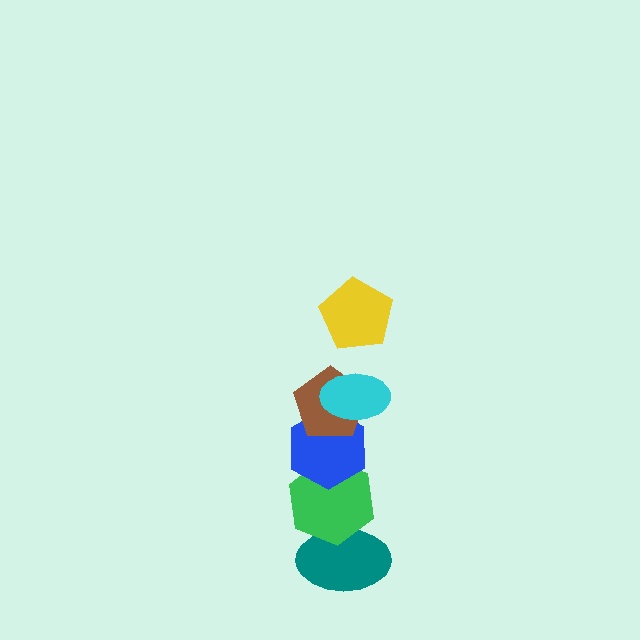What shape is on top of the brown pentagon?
The cyan ellipse is on top of the brown pentagon.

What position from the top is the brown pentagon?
The brown pentagon is 3rd from the top.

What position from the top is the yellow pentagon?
The yellow pentagon is 1st from the top.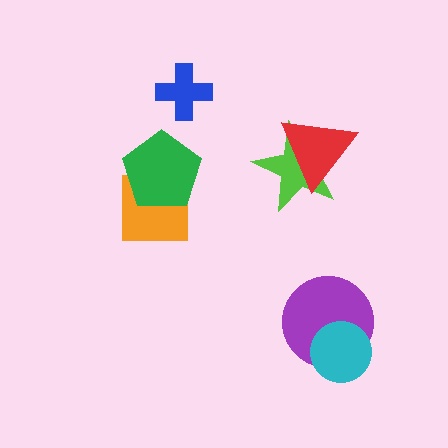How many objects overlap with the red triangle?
1 object overlaps with the red triangle.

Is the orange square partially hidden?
Yes, it is partially covered by another shape.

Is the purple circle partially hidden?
Yes, it is partially covered by another shape.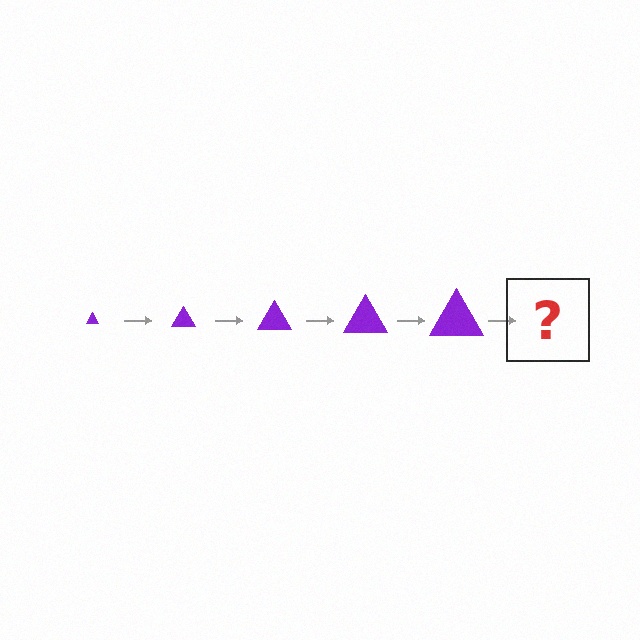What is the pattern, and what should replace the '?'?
The pattern is that the triangle gets progressively larger each step. The '?' should be a purple triangle, larger than the previous one.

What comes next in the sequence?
The next element should be a purple triangle, larger than the previous one.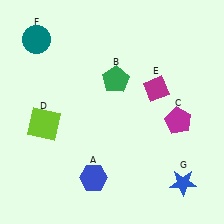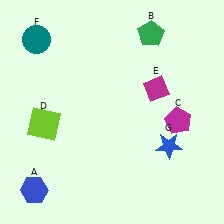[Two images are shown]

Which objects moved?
The objects that moved are: the blue hexagon (A), the green pentagon (B), the blue star (G).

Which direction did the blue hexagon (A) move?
The blue hexagon (A) moved left.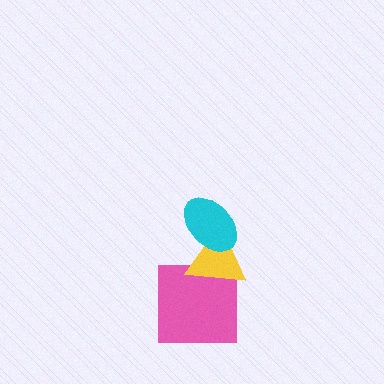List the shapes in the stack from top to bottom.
From top to bottom: the cyan ellipse, the yellow triangle, the pink square.